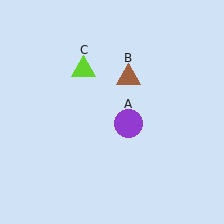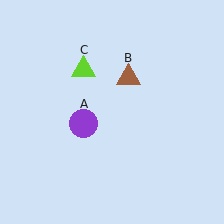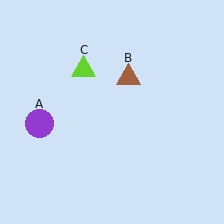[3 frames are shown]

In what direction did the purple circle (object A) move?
The purple circle (object A) moved left.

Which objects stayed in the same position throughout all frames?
Brown triangle (object B) and lime triangle (object C) remained stationary.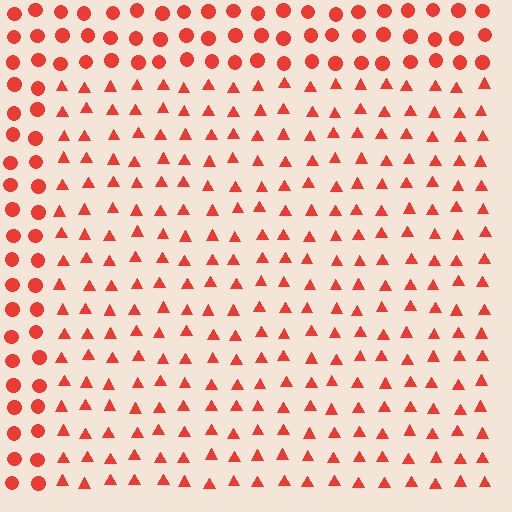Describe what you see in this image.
The image is filled with small red elements arranged in a uniform grid. A rectangle-shaped region contains triangles, while the surrounding area contains circles. The boundary is defined purely by the change in element shape.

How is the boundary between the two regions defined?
The boundary is defined by a change in element shape: triangles inside vs. circles outside. All elements share the same color and spacing.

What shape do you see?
I see a rectangle.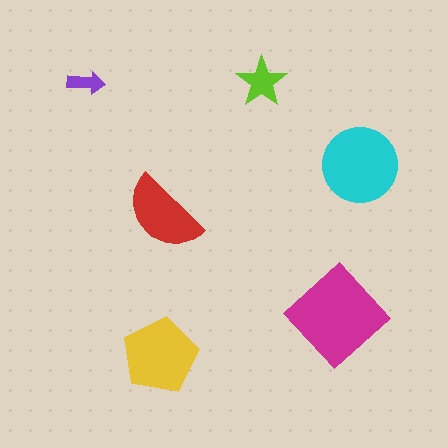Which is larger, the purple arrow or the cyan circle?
The cyan circle.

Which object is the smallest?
The purple arrow.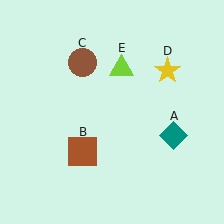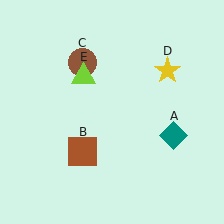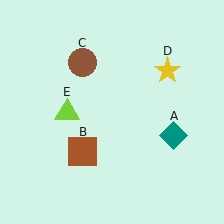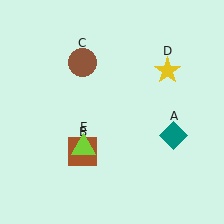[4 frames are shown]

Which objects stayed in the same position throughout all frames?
Teal diamond (object A) and brown square (object B) and brown circle (object C) and yellow star (object D) remained stationary.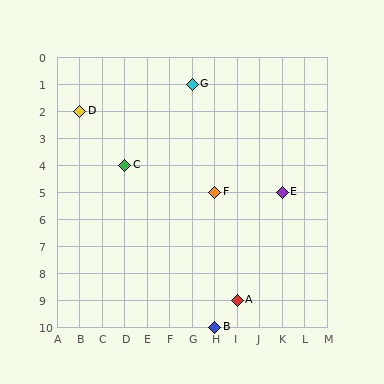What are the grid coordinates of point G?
Point G is at grid coordinates (G, 1).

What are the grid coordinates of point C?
Point C is at grid coordinates (D, 4).